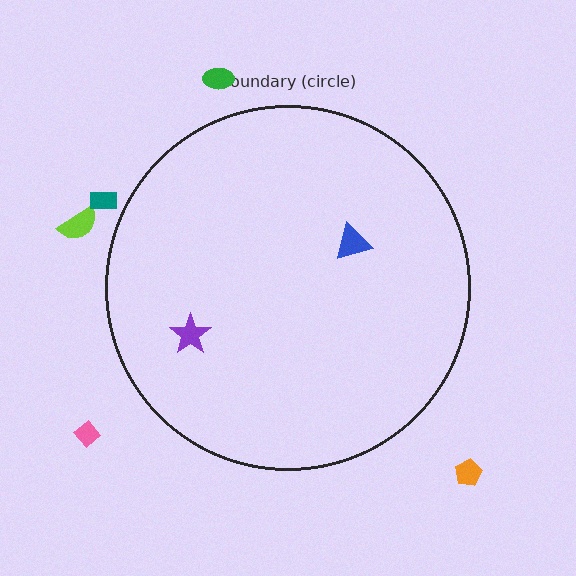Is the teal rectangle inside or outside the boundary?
Outside.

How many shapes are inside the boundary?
2 inside, 5 outside.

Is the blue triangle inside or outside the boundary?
Inside.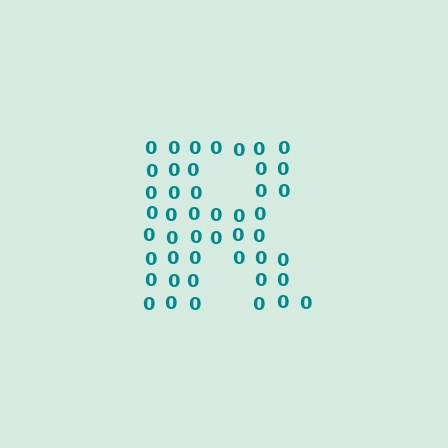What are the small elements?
The small elements are digit 0's.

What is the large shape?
The large shape is the letter R.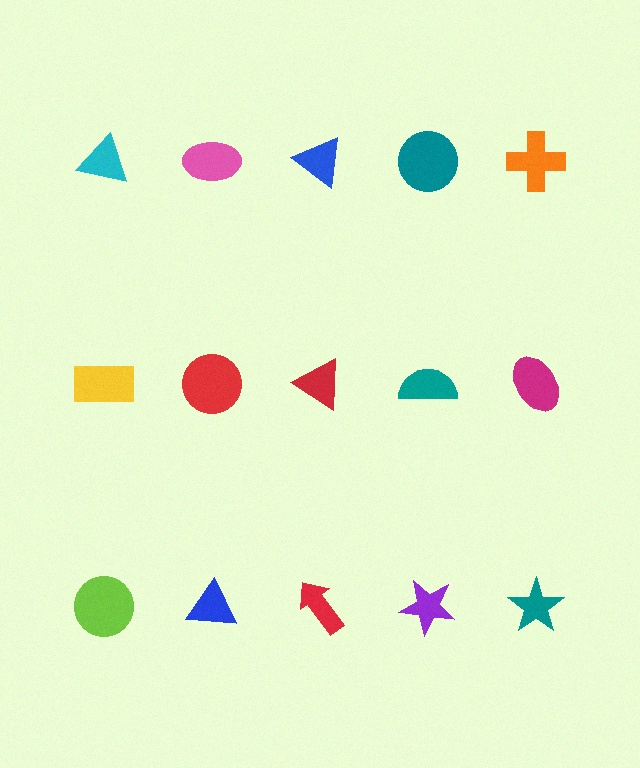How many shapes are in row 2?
5 shapes.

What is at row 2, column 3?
A red triangle.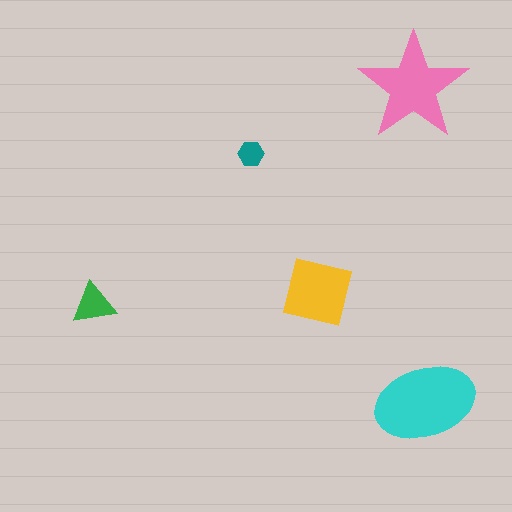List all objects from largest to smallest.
The cyan ellipse, the pink star, the yellow square, the green triangle, the teal hexagon.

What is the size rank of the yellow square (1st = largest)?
3rd.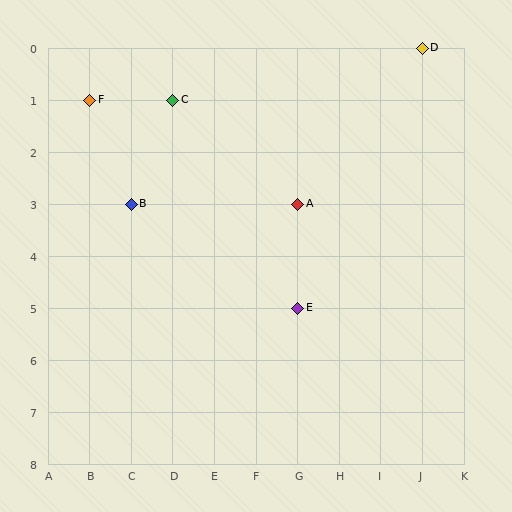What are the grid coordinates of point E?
Point E is at grid coordinates (G, 5).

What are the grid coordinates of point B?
Point B is at grid coordinates (C, 3).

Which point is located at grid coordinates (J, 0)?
Point D is at (J, 0).